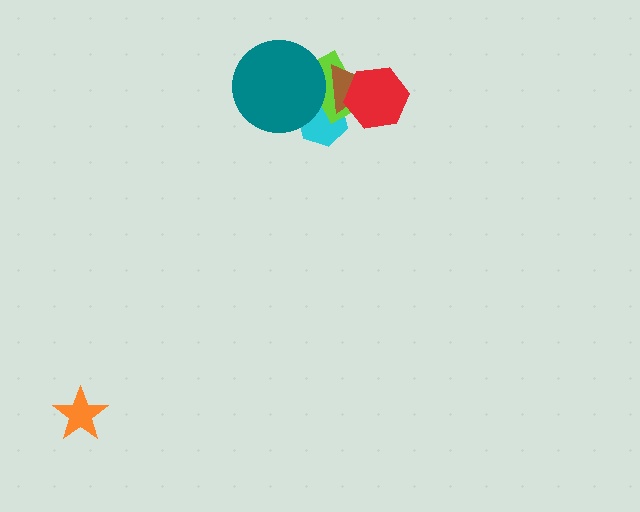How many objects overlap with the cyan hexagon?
3 objects overlap with the cyan hexagon.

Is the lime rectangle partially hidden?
Yes, it is partially covered by another shape.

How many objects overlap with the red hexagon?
2 objects overlap with the red hexagon.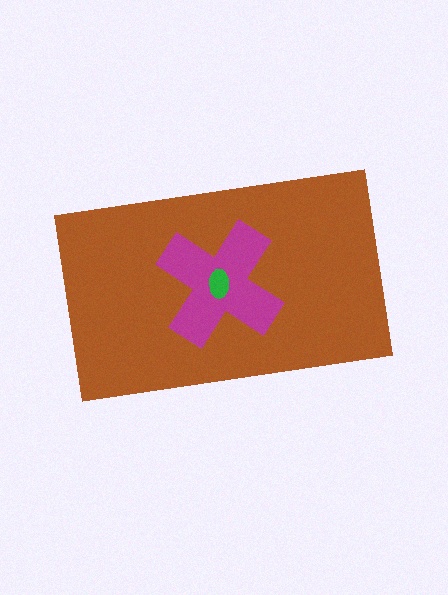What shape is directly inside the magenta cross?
The green ellipse.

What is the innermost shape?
The green ellipse.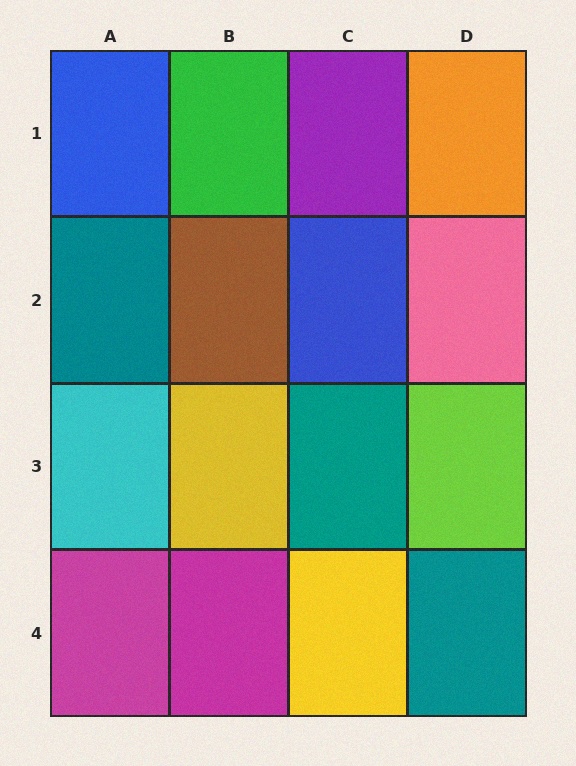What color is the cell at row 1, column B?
Green.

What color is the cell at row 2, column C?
Blue.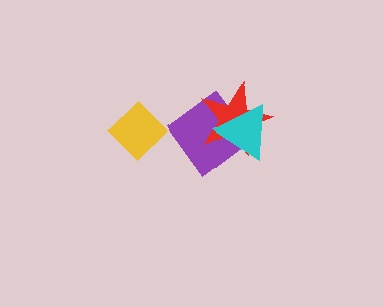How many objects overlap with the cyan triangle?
2 objects overlap with the cyan triangle.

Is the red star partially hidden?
Yes, it is partially covered by another shape.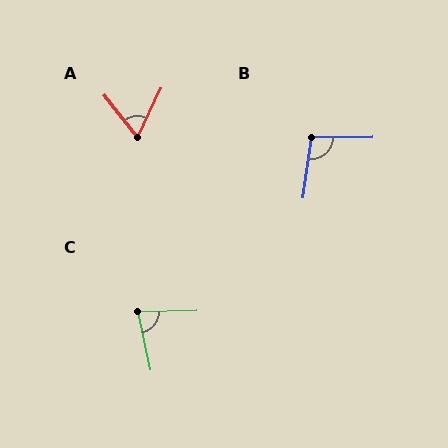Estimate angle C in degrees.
Approximately 79 degrees.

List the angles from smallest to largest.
A (64°), C (79°), B (99°).